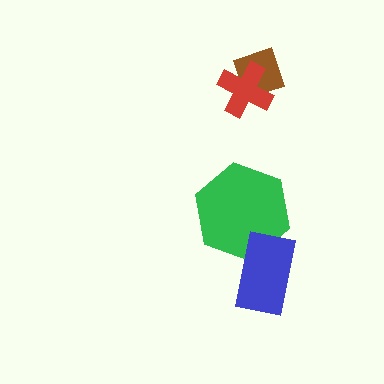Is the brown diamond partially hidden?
Yes, it is partially covered by another shape.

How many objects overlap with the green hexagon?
1 object overlaps with the green hexagon.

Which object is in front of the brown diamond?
The red cross is in front of the brown diamond.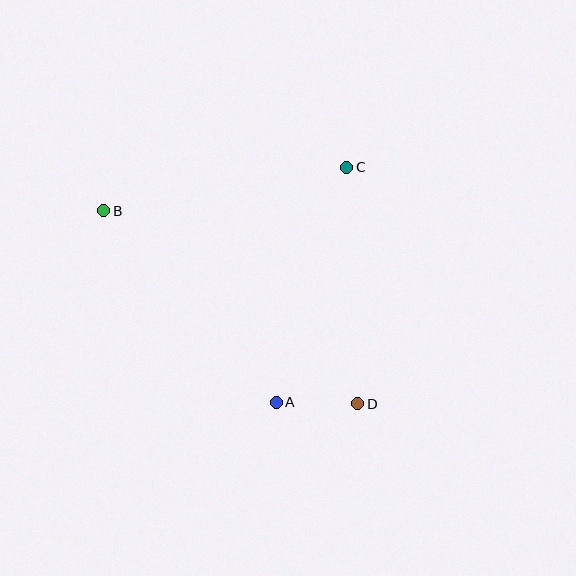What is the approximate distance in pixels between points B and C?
The distance between B and C is approximately 247 pixels.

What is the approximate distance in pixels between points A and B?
The distance between A and B is approximately 257 pixels.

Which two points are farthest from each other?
Points B and D are farthest from each other.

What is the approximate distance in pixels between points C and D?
The distance between C and D is approximately 237 pixels.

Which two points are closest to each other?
Points A and D are closest to each other.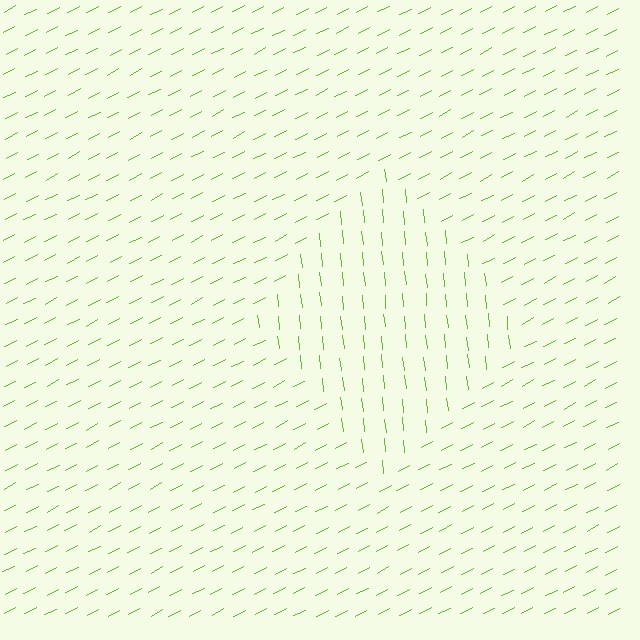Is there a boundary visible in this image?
Yes, there is a texture boundary formed by a change in line orientation.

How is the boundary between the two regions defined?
The boundary is defined purely by a change in line orientation (approximately 69 degrees difference). All lines are the same color and thickness.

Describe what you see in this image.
The image is filled with small lime line segments. A diamond region in the image has lines oriented differently from the surrounding lines, creating a visible texture boundary.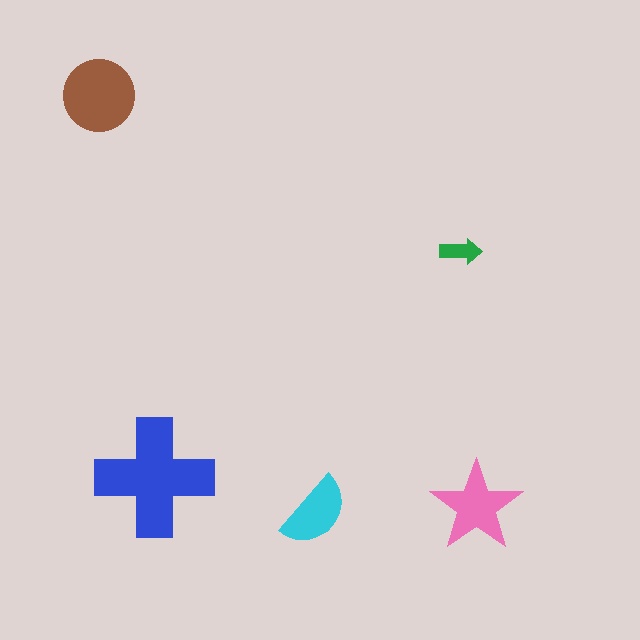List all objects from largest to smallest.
The blue cross, the brown circle, the pink star, the cyan semicircle, the green arrow.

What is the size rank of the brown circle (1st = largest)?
2nd.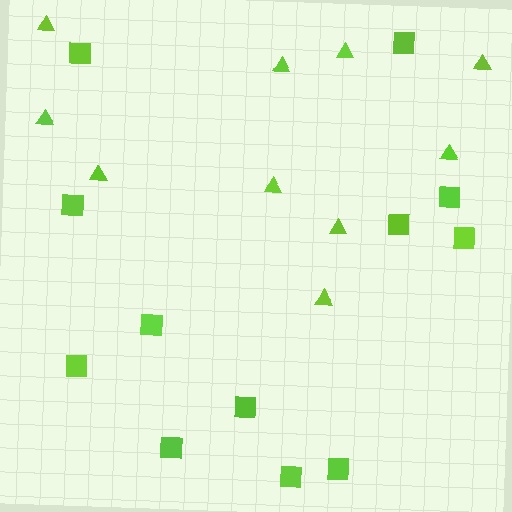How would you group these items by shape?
There are 2 groups: one group of triangles (10) and one group of squares (12).